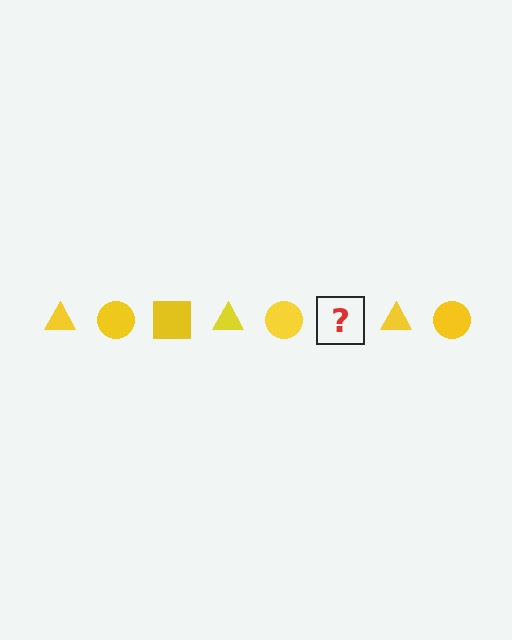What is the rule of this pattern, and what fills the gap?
The rule is that the pattern cycles through triangle, circle, square shapes in yellow. The gap should be filled with a yellow square.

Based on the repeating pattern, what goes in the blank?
The blank should be a yellow square.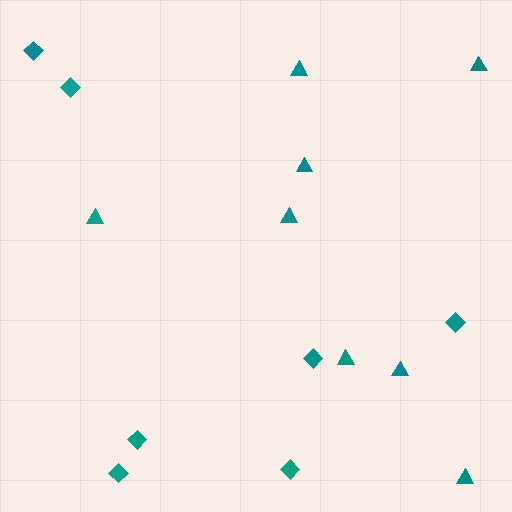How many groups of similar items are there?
There are 2 groups: one group of triangles (8) and one group of diamonds (7).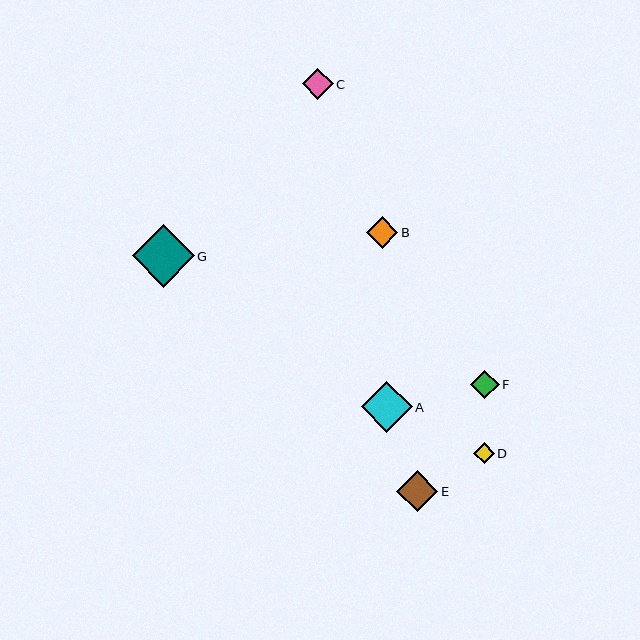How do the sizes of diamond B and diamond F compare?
Diamond B and diamond F are approximately the same size.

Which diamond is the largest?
Diamond G is the largest with a size of approximately 62 pixels.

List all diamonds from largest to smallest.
From largest to smallest: G, A, E, B, C, F, D.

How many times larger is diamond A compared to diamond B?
Diamond A is approximately 1.6 times the size of diamond B.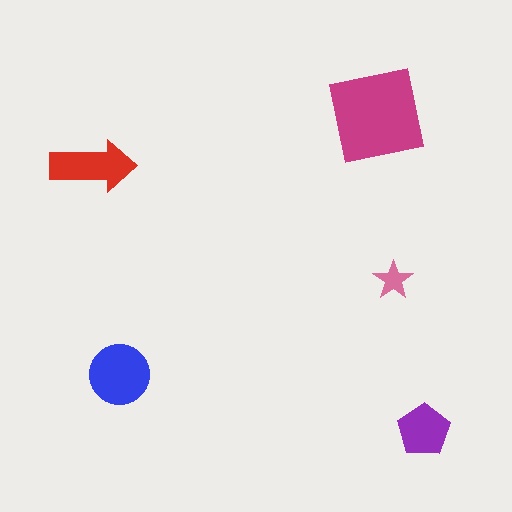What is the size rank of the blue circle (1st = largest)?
2nd.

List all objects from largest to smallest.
The magenta square, the blue circle, the red arrow, the purple pentagon, the pink star.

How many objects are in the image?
There are 5 objects in the image.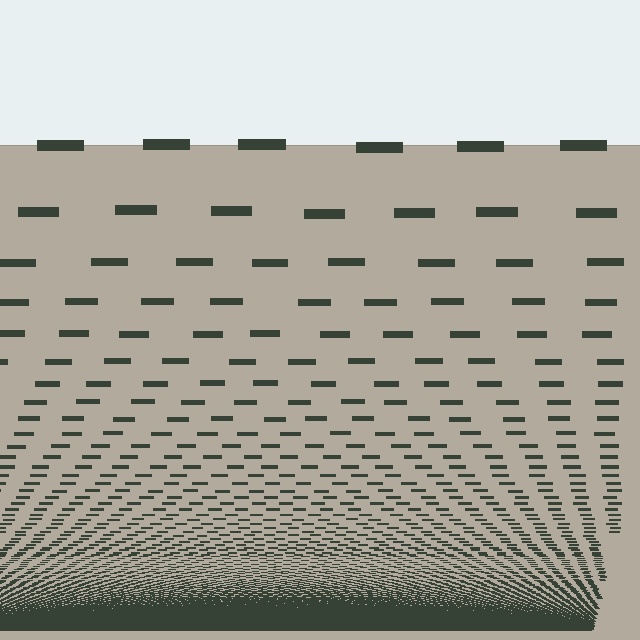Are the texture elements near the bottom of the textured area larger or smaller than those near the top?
Smaller. The gradient is inverted — elements near the bottom are smaller and denser.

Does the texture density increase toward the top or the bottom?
Density increases toward the bottom.